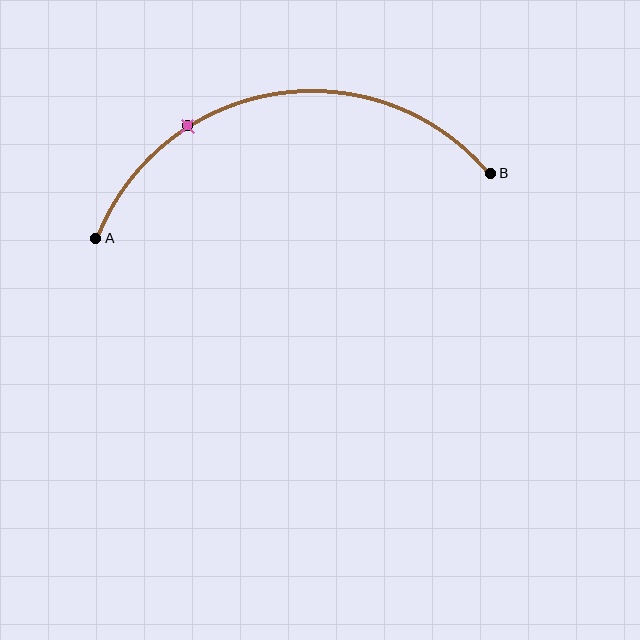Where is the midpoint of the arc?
The arc midpoint is the point on the curve farthest from the straight line joining A and B. It sits above that line.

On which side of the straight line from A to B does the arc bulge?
The arc bulges above the straight line connecting A and B.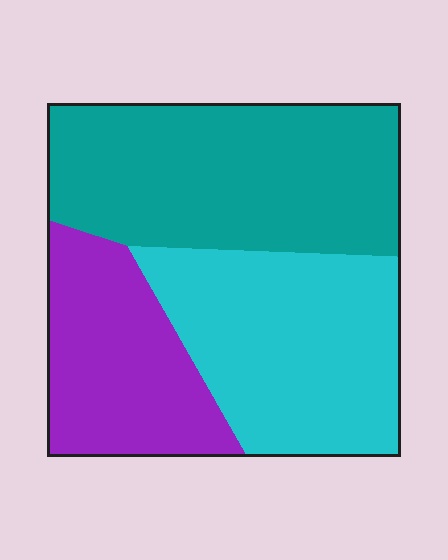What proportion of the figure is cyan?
Cyan covers 35% of the figure.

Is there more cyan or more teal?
Teal.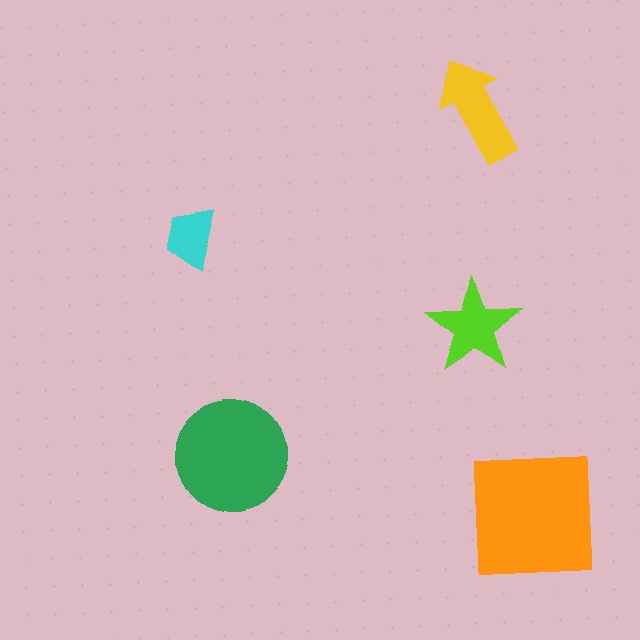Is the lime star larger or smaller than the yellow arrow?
Smaller.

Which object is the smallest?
The cyan trapezoid.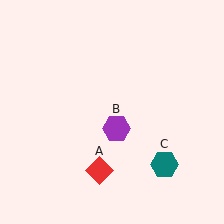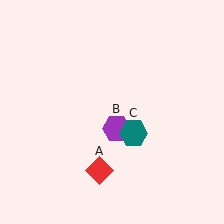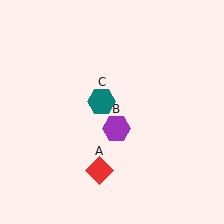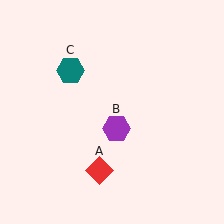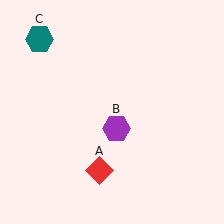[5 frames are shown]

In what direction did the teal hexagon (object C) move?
The teal hexagon (object C) moved up and to the left.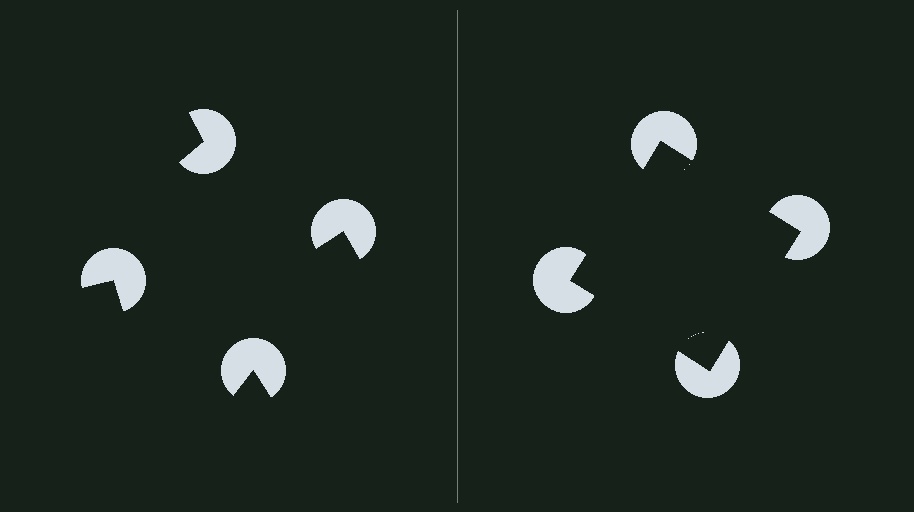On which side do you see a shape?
An illusory square appears on the right side. On the left side the wedge cuts are rotated, so no coherent shape forms.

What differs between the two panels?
The pac-man discs are positioned identically on both sides; only the wedge orientations differ. On the right they align to a square; on the left they are misaligned.